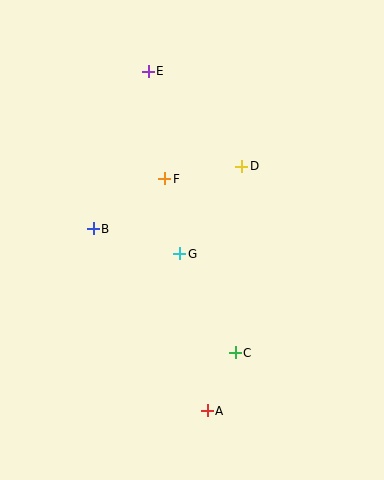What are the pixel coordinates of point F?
Point F is at (165, 179).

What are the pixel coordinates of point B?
Point B is at (93, 229).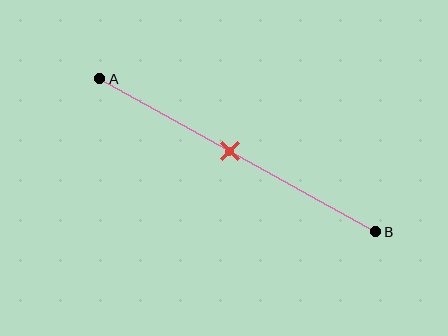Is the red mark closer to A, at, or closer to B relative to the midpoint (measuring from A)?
The red mark is approximately at the midpoint of segment AB.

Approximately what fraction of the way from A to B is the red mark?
The red mark is approximately 45% of the way from A to B.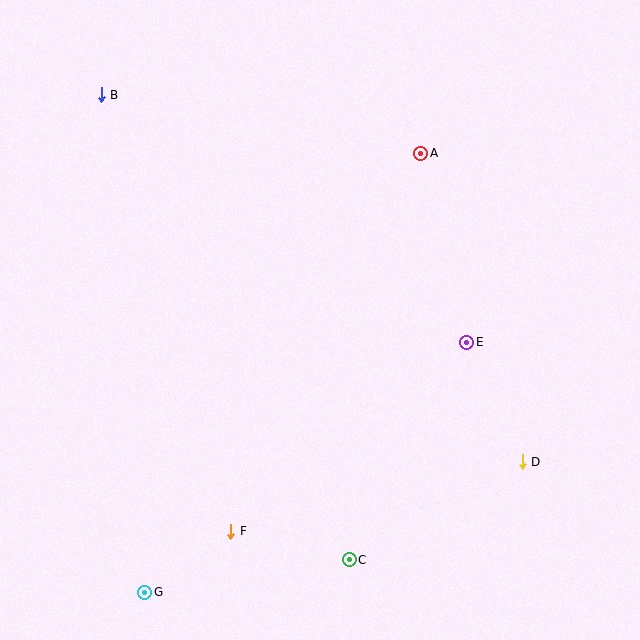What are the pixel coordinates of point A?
Point A is at (421, 153).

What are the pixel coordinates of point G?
Point G is at (144, 592).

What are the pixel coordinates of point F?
Point F is at (231, 531).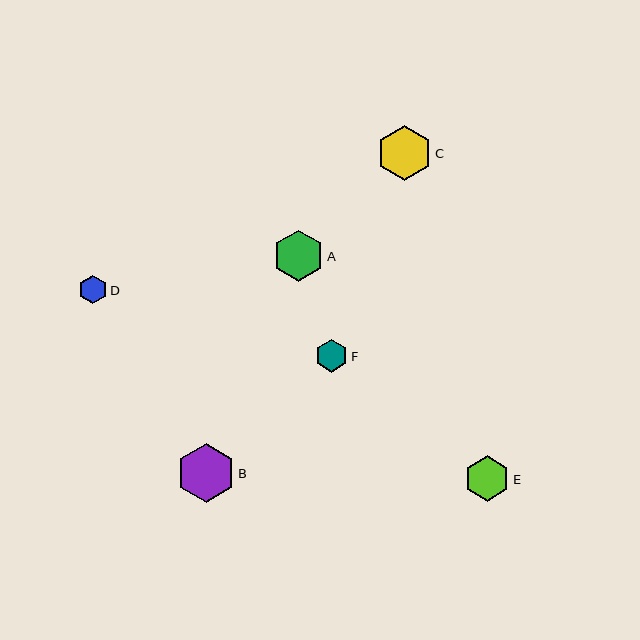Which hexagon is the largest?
Hexagon B is the largest with a size of approximately 58 pixels.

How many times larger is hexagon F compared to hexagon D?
Hexagon F is approximately 1.1 times the size of hexagon D.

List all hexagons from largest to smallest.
From largest to smallest: B, C, A, E, F, D.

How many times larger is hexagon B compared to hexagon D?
Hexagon B is approximately 2.0 times the size of hexagon D.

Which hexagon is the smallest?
Hexagon D is the smallest with a size of approximately 29 pixels.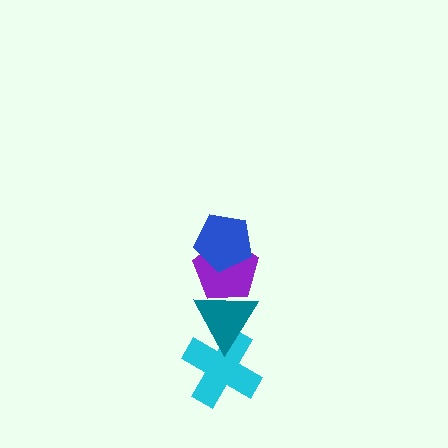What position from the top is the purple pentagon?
The purple pentagon is 2nd from the top.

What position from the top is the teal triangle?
The teal triangle is 3rd from the top.